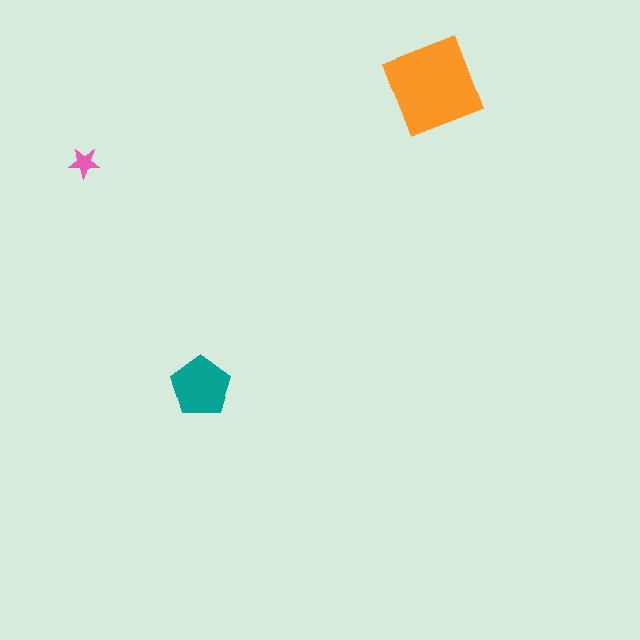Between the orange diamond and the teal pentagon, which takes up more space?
The orange diamond.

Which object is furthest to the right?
The orange diamond is rightmost.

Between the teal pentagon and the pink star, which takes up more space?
The teal pentagon.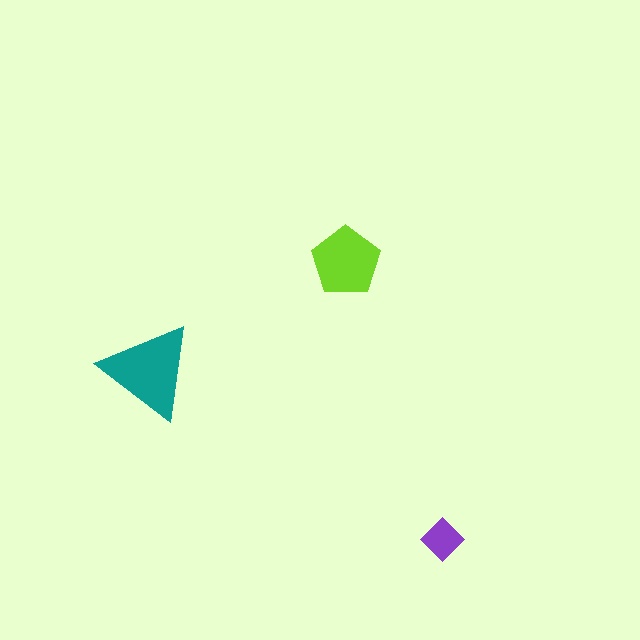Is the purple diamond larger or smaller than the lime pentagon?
Smaller.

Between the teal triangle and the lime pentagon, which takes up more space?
The teal triangle.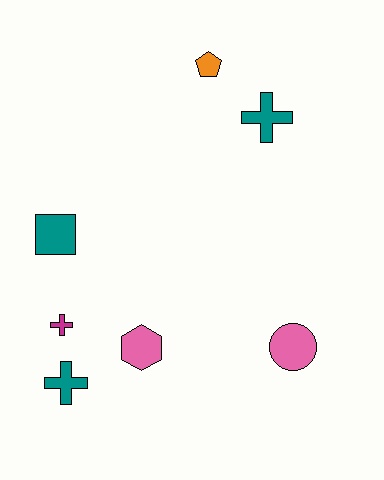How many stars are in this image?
There are no stars.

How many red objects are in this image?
There are no red objects.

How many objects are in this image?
There are 7 objects.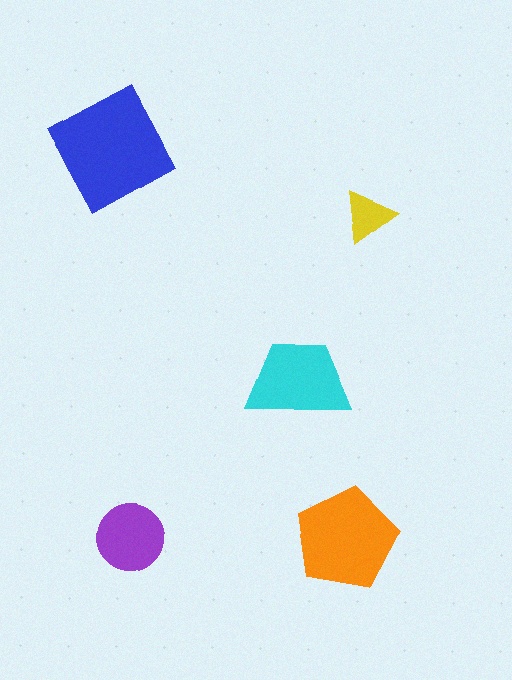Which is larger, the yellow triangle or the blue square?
The blue square.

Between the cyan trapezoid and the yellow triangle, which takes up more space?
The cyan trapezoid.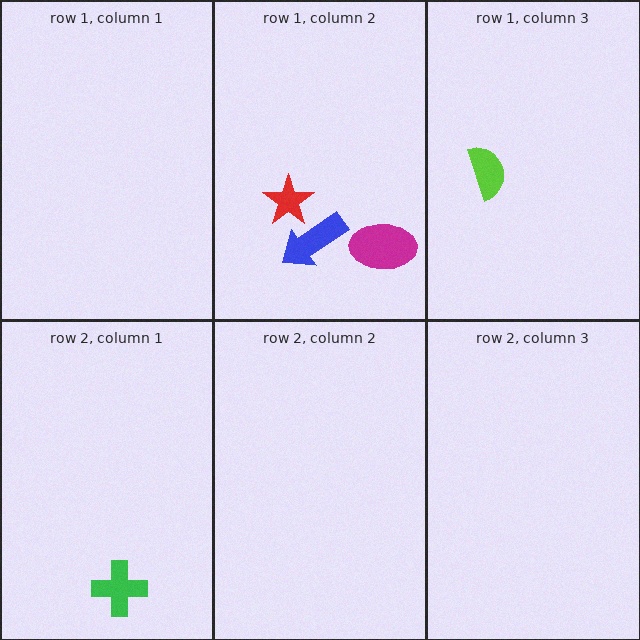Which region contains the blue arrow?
The row 1, column 2 region.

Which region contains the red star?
The row 1, column 2 region.